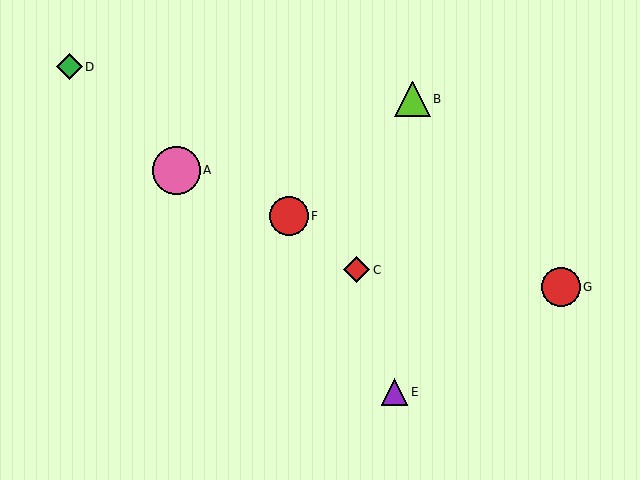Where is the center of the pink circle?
The center of the pink circle is at (176, 170).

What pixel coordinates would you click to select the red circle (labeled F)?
Click at (289, 216) to select the red circle F.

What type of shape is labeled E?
Shape E is a purple triangle.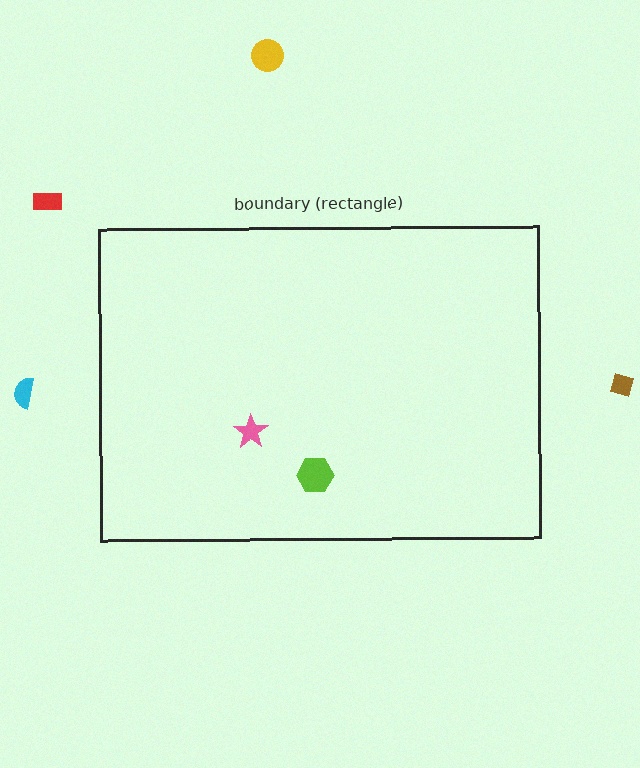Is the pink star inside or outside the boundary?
Inside.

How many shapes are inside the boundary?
2 inside, 4 outside.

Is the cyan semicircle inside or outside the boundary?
Outside.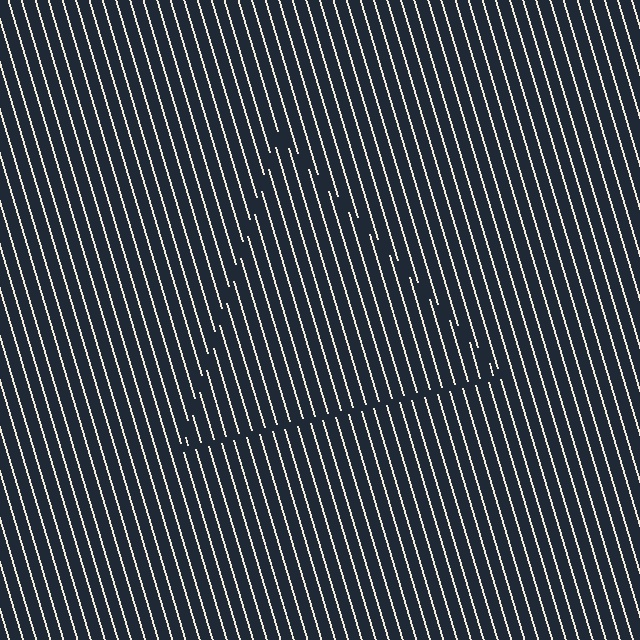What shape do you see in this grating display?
An illusory triangle. The interior of the shape contains the same grating, shifted by half a period — the contour is defined by the phase discontinuity where line-ends from the inner and outer gratings abut.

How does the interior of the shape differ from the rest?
The interior of the shape contains the same grating, shifted by half a period — the contour is defined by the phase discontinuity where line-ends from the inner and outer gratings abut.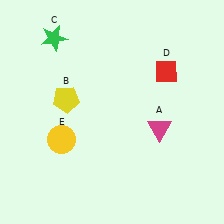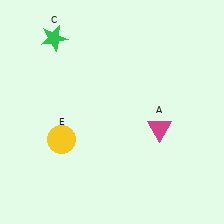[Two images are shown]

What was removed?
The red diamond (D), the yellow pentagon (B) were removed in Image 2.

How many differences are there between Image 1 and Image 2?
There are 2 differences between the two images.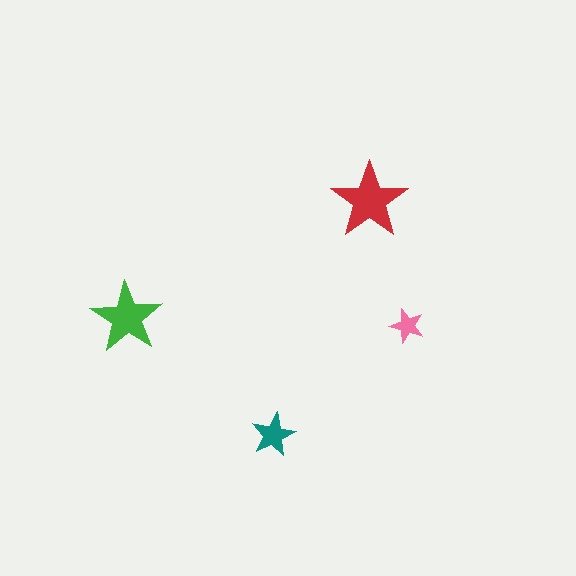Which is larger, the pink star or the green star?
The green one.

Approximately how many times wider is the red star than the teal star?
About 1.5 times wider.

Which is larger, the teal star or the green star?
The green one.